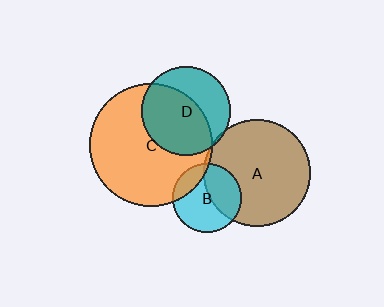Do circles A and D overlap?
Yes.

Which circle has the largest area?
Circle C (orange).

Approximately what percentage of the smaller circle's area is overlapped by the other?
Approximately 5%.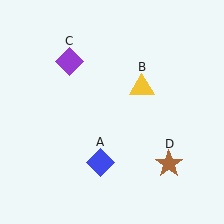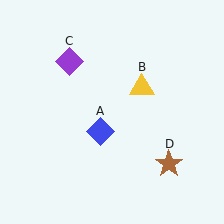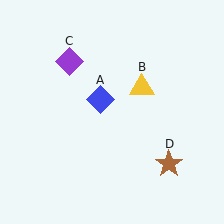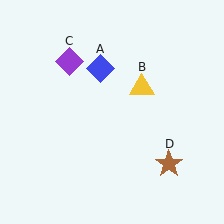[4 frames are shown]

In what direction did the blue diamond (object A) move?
The blue diamond (object A) moved up.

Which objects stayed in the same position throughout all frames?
Yellow triangle (object B) and purple diamond (object C) and brown star (object D) remained stationary.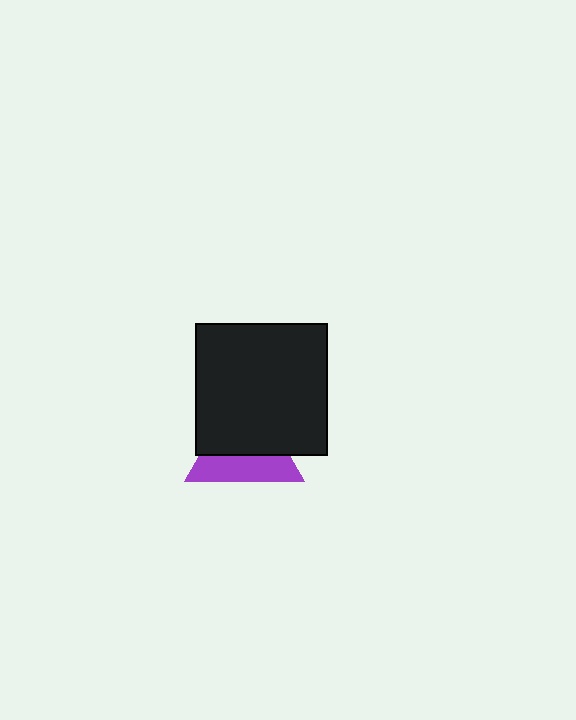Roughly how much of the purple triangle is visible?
A small part of it is visible (roughly 43%).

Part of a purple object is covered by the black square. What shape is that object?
It is a triangle.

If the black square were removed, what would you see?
You would see the complete purple triangle.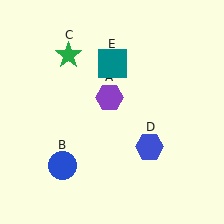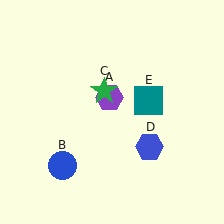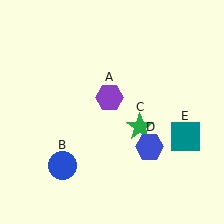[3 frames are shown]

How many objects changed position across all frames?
2 objects changed position: green star (object C), teal square (object E).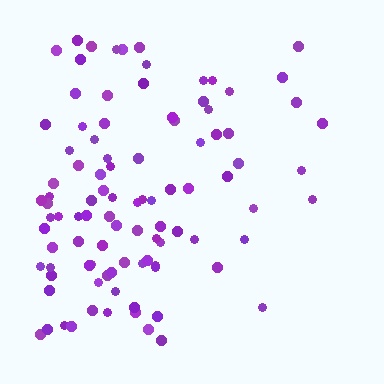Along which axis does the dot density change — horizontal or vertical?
Horizontal.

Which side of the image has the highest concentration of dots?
The left.